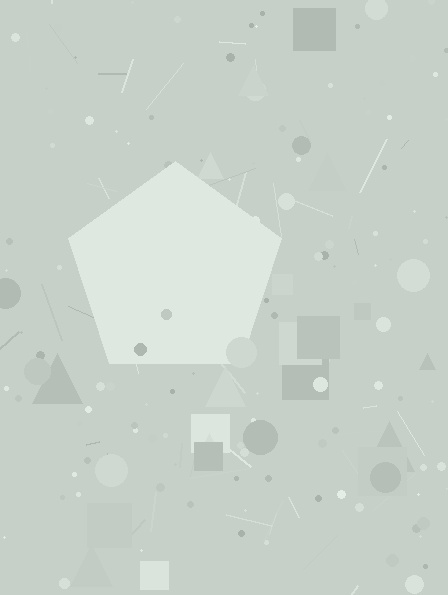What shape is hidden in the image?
A pentagon is hidden in the image.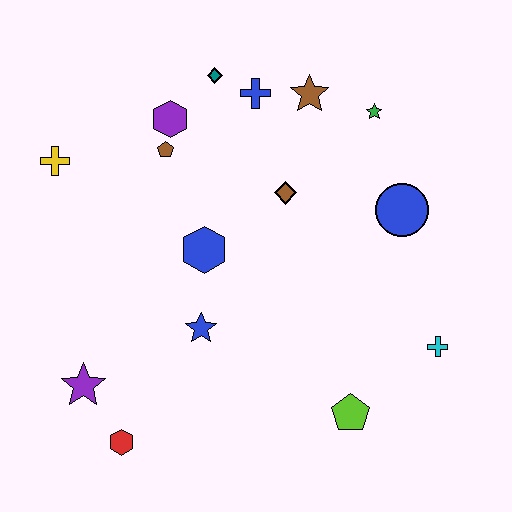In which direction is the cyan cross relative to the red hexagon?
The cyan cross is to the right of the red hexagon.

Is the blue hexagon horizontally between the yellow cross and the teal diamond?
Yes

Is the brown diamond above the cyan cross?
Yes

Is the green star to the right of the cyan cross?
No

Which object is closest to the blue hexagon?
The blue star is closest to the blue hexagon.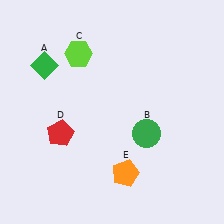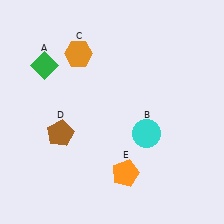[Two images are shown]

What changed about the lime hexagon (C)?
In Image 1, C is lime. In Image 2, it changed to orange.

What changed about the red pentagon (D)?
In Image 1, D is red. In Image 2, it changed to brown.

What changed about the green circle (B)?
In Image 1, B is green. In Image 2, it changed to cyan.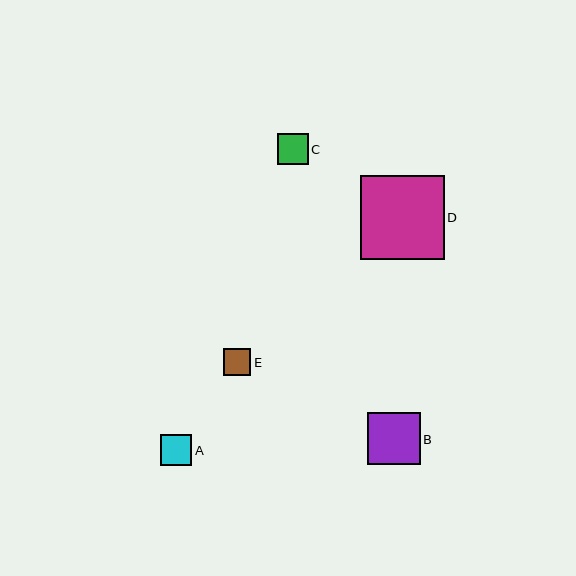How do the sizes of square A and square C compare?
Square A and square C are approximately the same size.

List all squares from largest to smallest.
From largest to smallest: D, B, A, C, E.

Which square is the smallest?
Square E is the smallest with a size of approximately 27 pixels.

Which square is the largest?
Square D is the largest with a size of approximately 84 pixels.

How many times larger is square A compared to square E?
Square A is approximately 1.2 times the size of square E.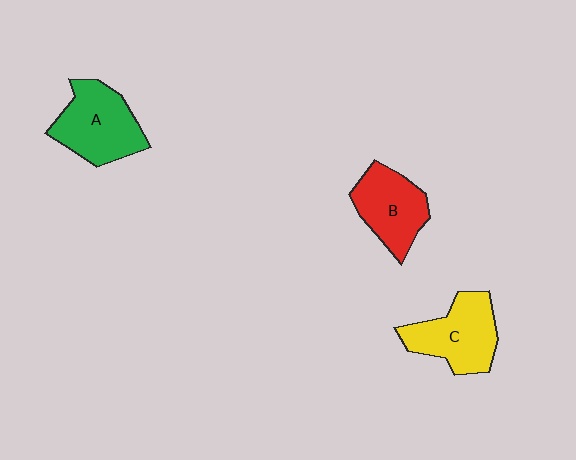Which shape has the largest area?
Shape A (green).